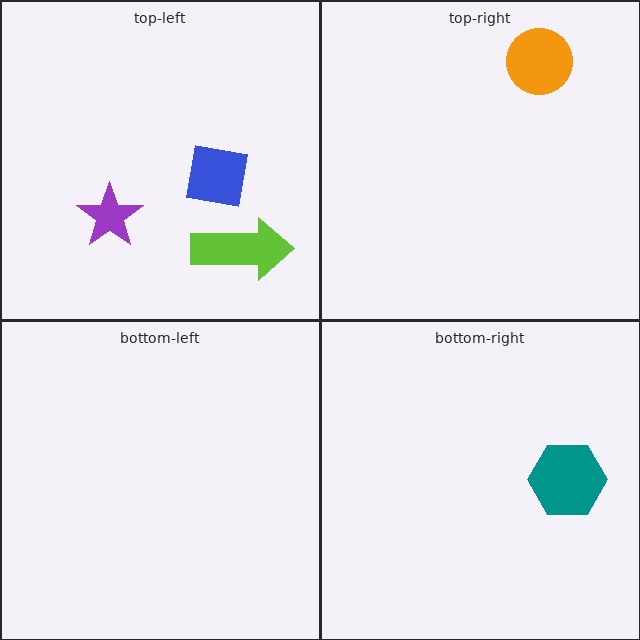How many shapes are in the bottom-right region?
1.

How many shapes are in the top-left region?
3.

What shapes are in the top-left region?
The purple star, the lime arrow, the blue square.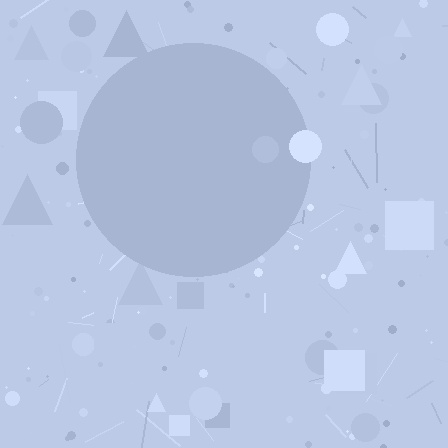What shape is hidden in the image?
A circle is hidden in the image.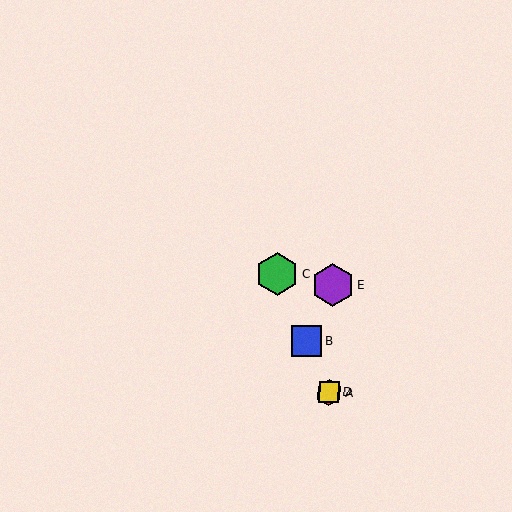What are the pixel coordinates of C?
Object C is at (277, 274).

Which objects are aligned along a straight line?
Objects A, B, C, D are aligned along a straight line.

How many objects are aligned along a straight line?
4 objects (A, B, C, D) are aligned along a straight line.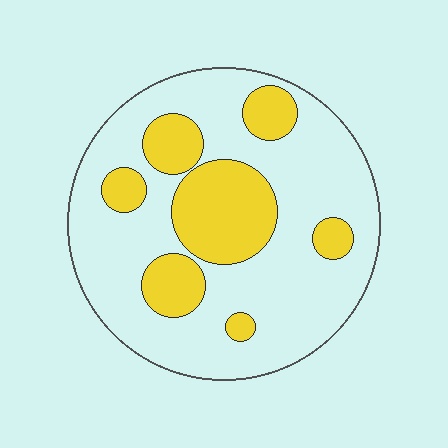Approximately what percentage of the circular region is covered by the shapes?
Approximately 30%.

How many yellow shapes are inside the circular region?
7.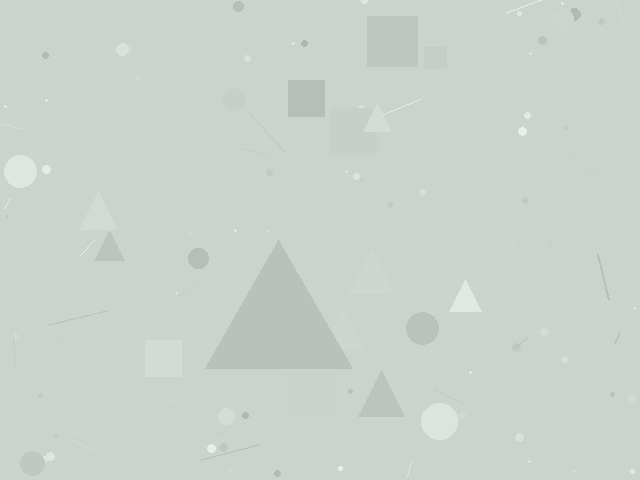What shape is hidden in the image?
A triangle is hidden in the image.